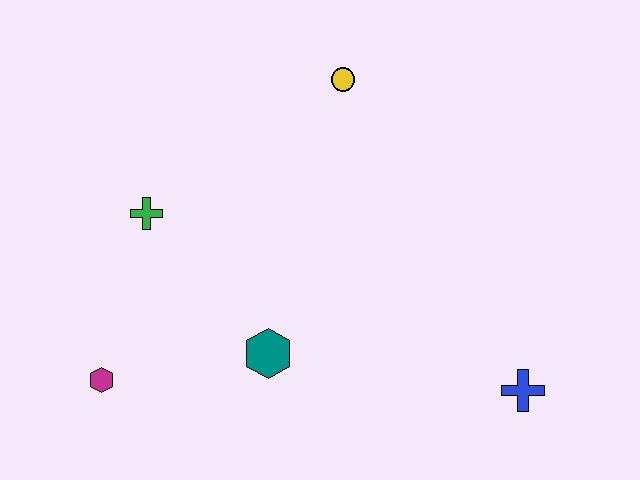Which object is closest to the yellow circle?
The green cross is closest to the yellow circle.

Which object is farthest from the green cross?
The blue cross is farthest from the green cross.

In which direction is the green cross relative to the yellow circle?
The green cross is to the left of the yellow circle.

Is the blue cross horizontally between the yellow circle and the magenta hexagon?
No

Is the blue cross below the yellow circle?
Yes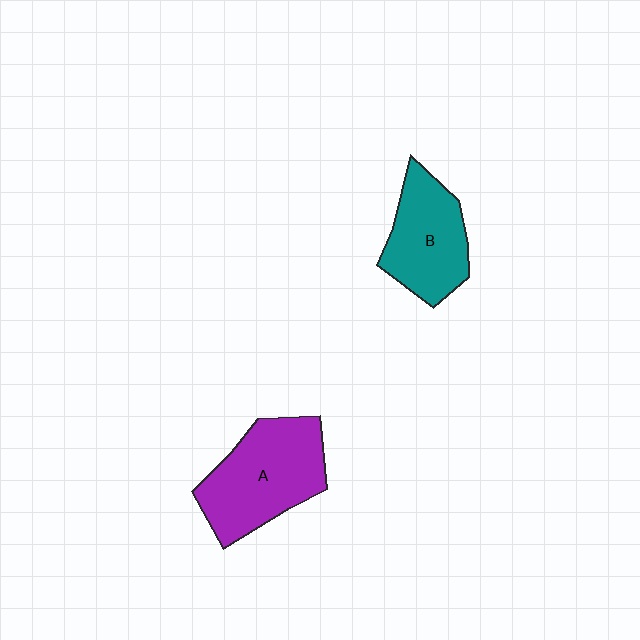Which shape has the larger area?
Shape A (purple).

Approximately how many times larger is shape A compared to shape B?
Approximately 1.3 times.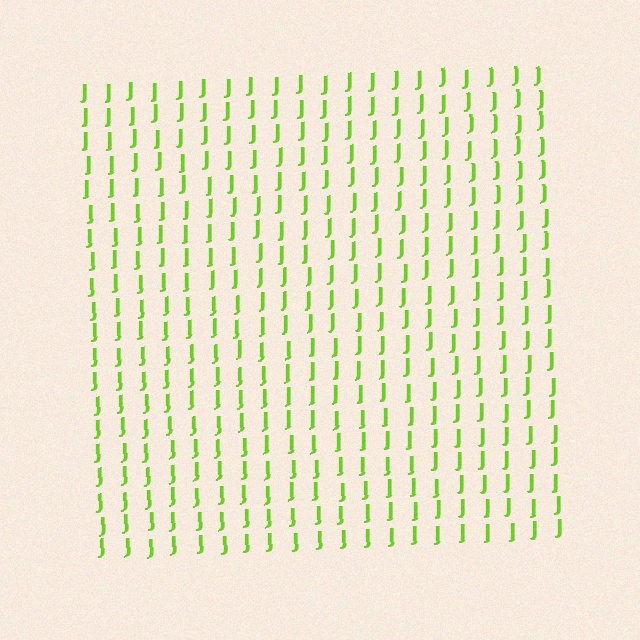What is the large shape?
The large shape is a square.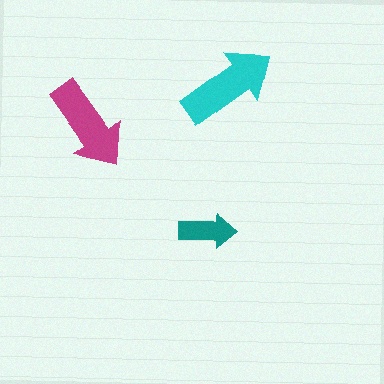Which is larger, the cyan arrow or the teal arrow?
The cyan one.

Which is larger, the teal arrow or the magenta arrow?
The magenta one.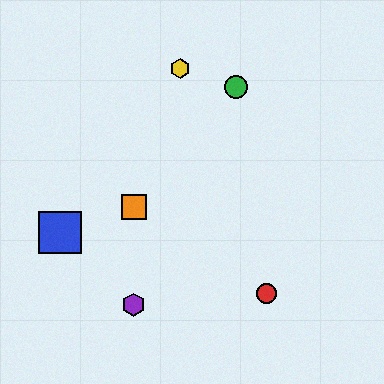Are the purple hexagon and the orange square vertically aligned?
Yes, both are at x≈134.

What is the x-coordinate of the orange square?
The orange square is at x≈134.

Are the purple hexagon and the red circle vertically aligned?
No, the purple hexagon is at x≈134 and the red circle is at x≈266.